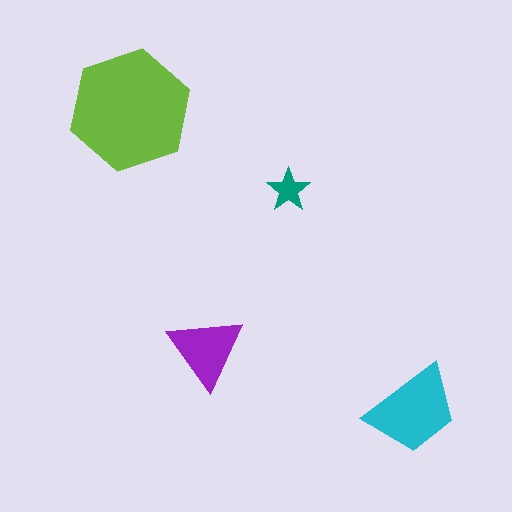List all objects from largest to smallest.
The lime hexagon, the cyan trapezoid, the purple triangle, the teal star.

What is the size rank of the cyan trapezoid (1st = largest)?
2nd.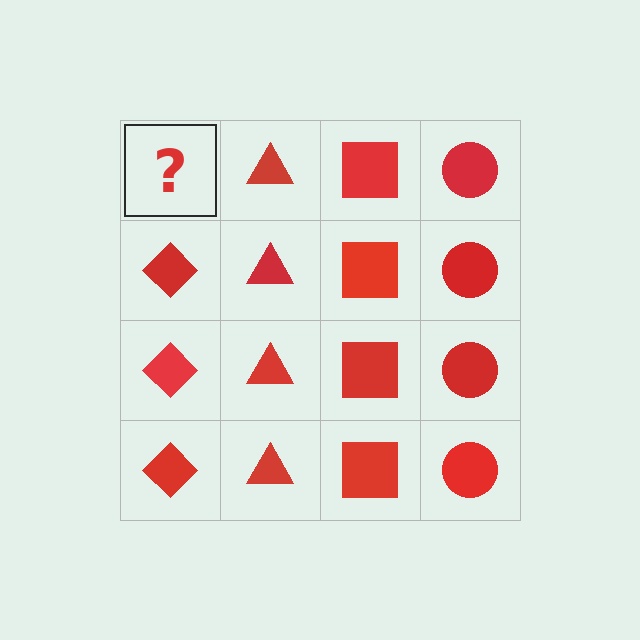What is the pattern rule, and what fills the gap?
The rule is that each column has a consistent shape. The gap should be filled with a red diamond.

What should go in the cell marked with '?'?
The missing cell should contain a red diamond.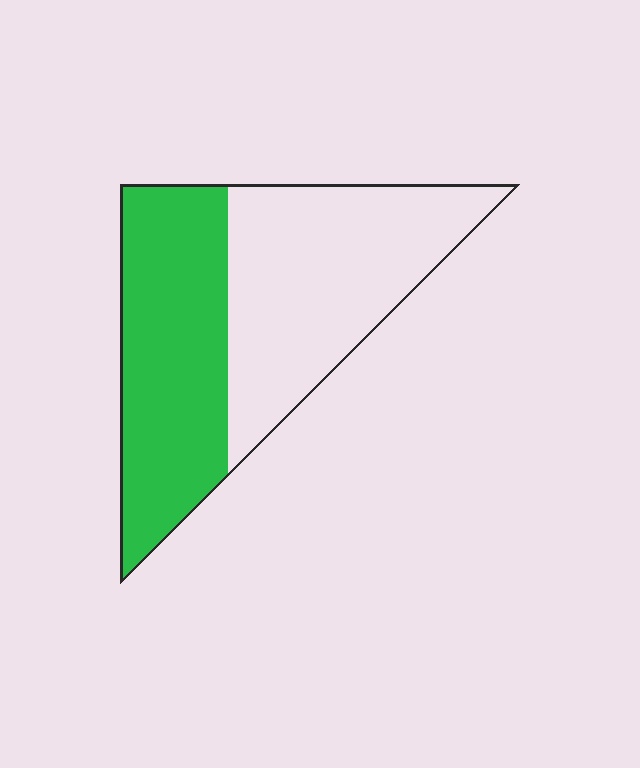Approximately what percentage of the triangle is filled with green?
Approximately 45%.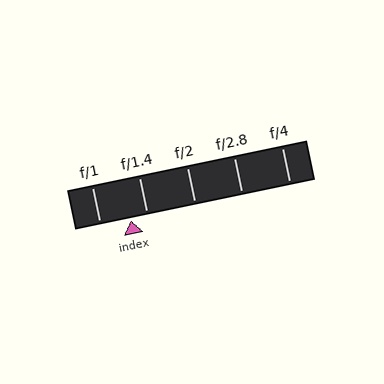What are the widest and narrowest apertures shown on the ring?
The widest aperture shown is f/1 and the narrowest is f/4.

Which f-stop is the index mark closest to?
The index mark is closest to f/1.4.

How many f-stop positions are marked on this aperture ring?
There are 5 f-stop positions marked.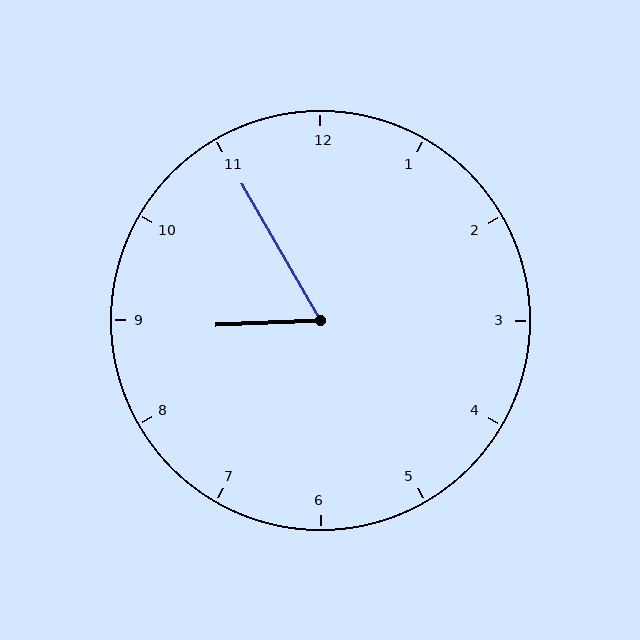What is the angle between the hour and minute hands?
Approximately 62 degrees.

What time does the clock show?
8:55.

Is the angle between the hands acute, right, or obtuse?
It is acute.